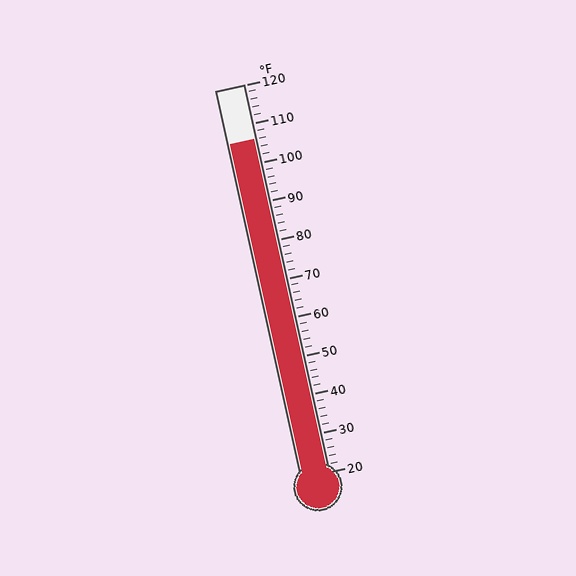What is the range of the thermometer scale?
The thermometer scale ranges from 20°F to 120°F.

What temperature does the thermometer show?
The thermometer shows approximately 106°F.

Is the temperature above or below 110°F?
The temperature is below 110°F.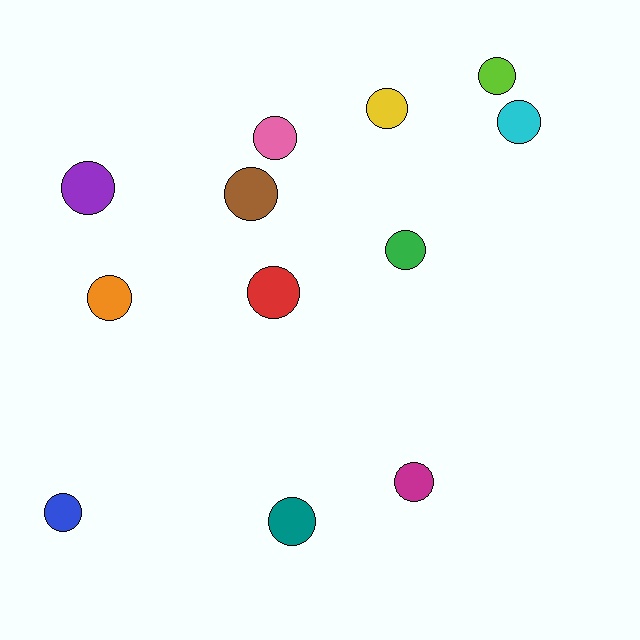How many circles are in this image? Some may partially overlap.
There are 12 circles.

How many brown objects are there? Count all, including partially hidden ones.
There is 1 brown object.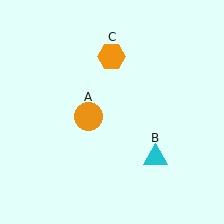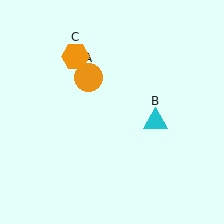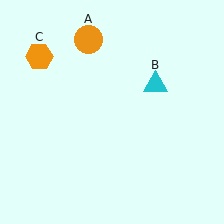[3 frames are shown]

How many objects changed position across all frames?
3 objects changed position: orange circle (object A), cyan triangle (object B), orange hexagon (object C).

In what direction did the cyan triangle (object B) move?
The cyan triangle (object B) moved up.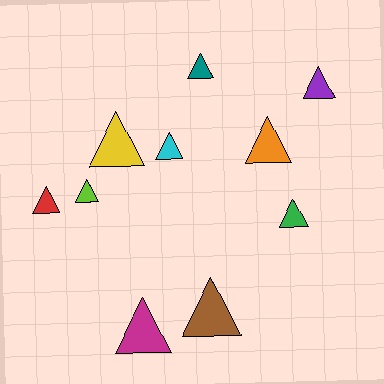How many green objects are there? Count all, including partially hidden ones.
There is 1 green object.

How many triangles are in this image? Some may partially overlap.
There are 10 triangles.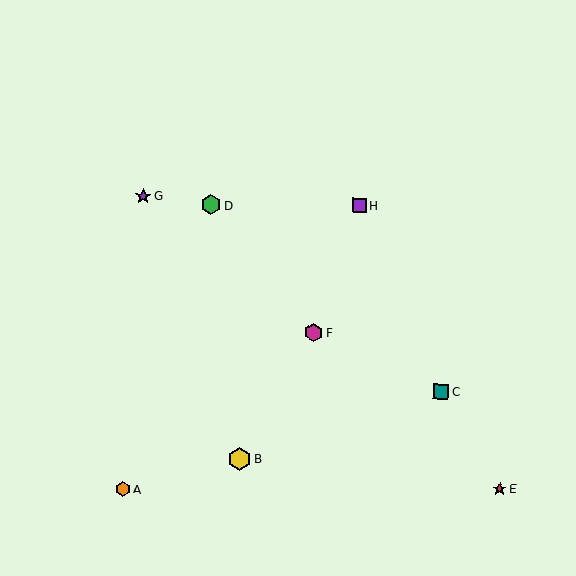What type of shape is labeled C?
Shape C is a teal square.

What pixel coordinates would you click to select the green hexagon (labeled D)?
Click at (211, 205) to select the green hexagon D.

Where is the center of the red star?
The center of the red star is at (500, 489).